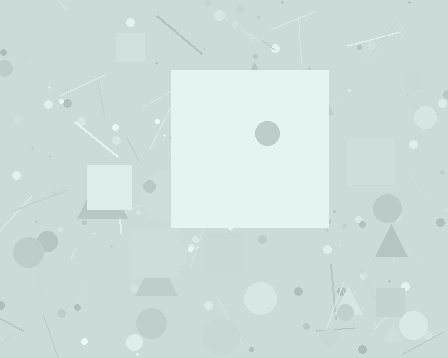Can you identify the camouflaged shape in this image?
The camouflaged shape is a square.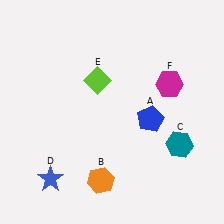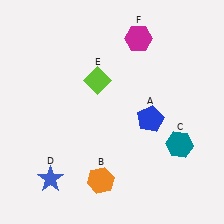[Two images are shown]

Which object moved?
The magenta hexagon (F) moved up.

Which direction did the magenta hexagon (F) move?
The magenta hexagon (F) moved up.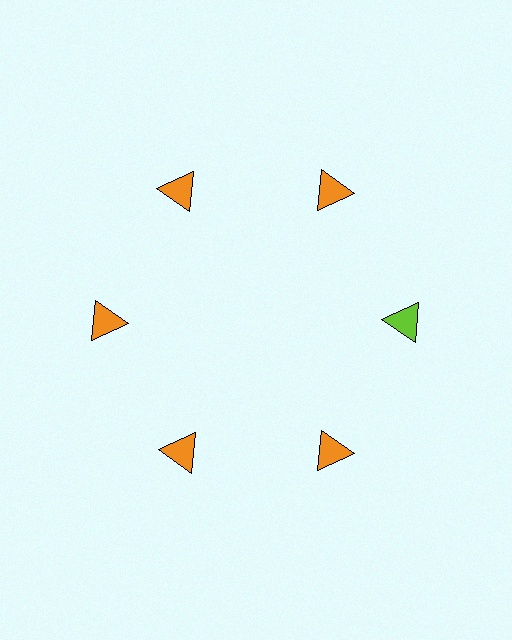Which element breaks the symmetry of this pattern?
The lime triangle at roughly the 3 o'clock position breaks the symmetry. All other shapes are orange triangles.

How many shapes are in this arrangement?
There are 6 shapes arranged in a ring pattern.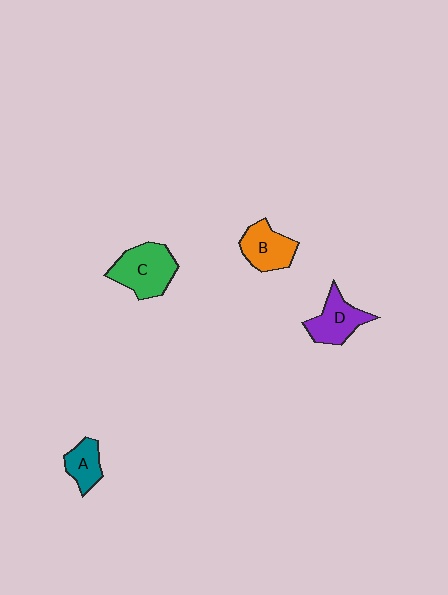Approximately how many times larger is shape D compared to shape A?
Approximately 1.4 times.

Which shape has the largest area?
Shape C (green).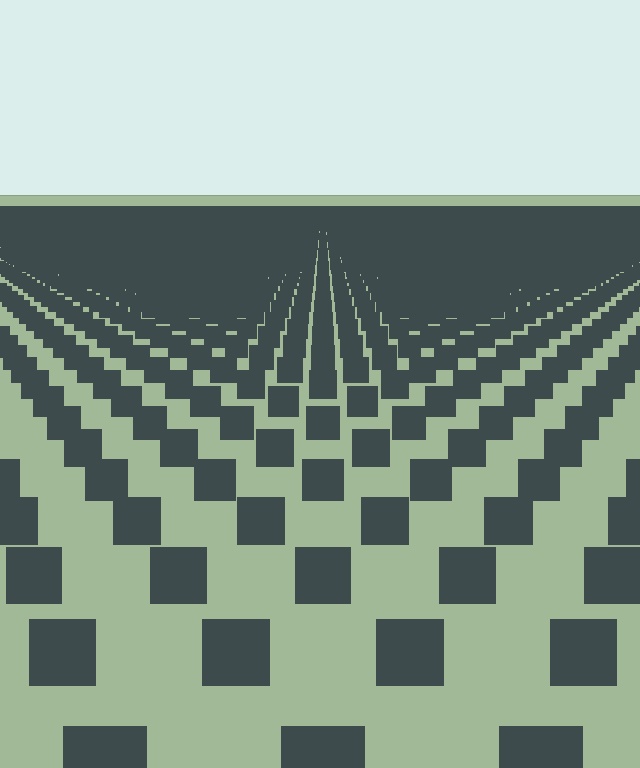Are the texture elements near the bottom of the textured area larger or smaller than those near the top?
Larger. Near the bottom, elements are closer to the viewer and appear at a bigger on-screen size.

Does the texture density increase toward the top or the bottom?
Density increases toward the top.